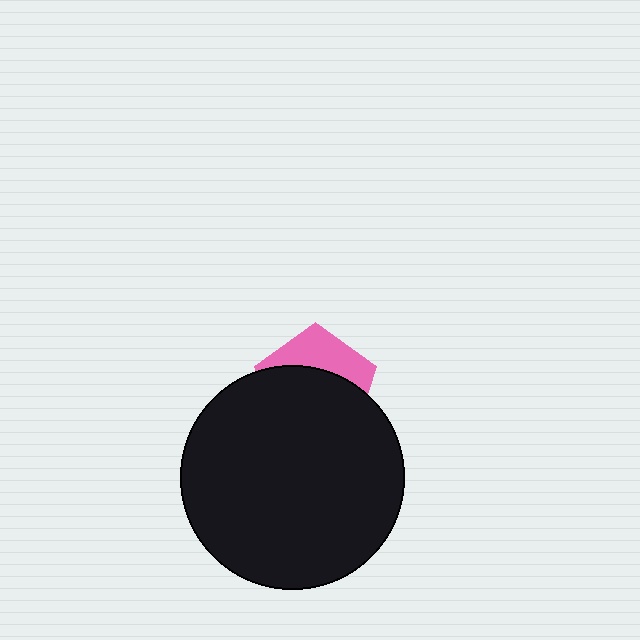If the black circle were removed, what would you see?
You would see the complete pink pentagon.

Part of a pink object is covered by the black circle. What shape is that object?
It is a pentagon.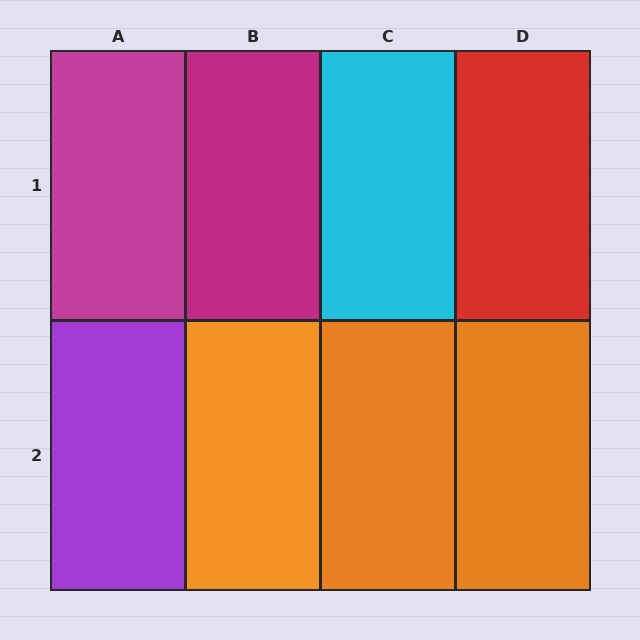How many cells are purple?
1 cell is purple.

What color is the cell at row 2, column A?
Purple.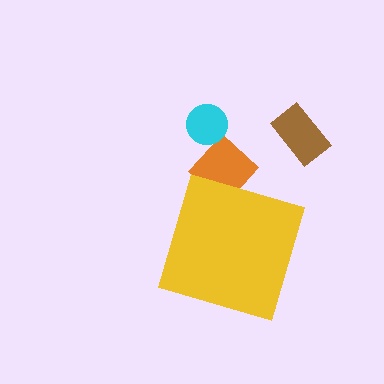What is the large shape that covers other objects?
A yellow diamond.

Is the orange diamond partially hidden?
Yes, the orange diamond is partially hidden behind the yellow diamond.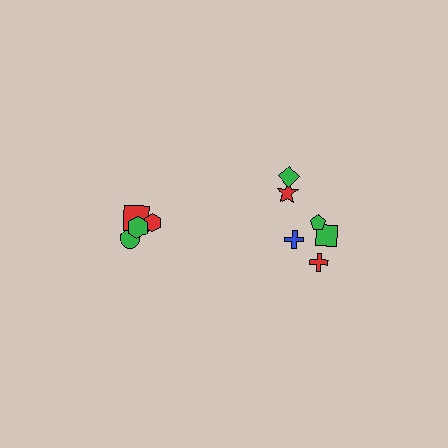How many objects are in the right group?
There are 6 objects.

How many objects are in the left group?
There are 4 objects.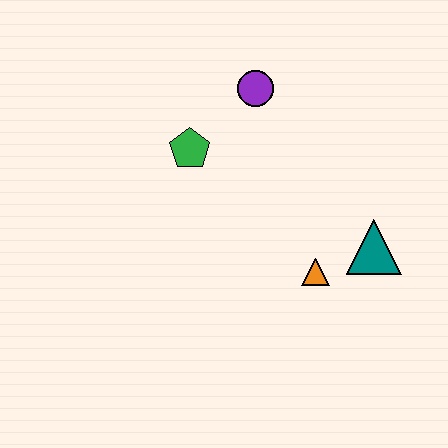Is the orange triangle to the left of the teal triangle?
Yes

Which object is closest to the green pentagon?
The purple circle is closest to the green pentagon.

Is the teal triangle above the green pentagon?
No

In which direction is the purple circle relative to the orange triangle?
The purple circle is above the orange triangle.